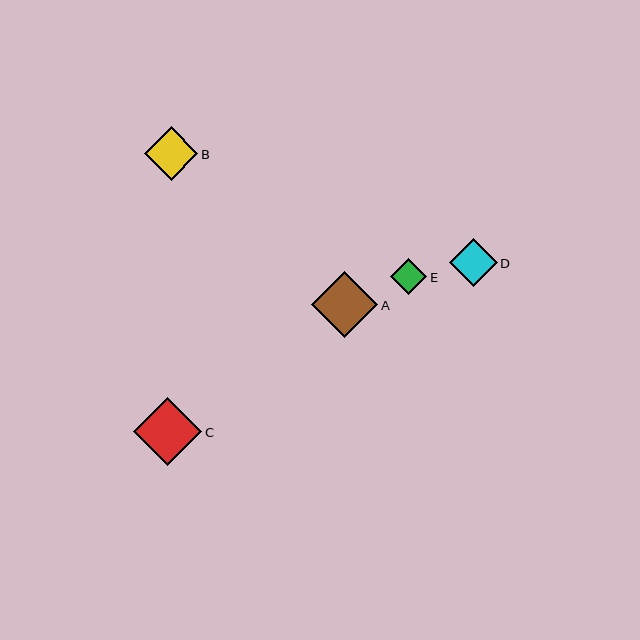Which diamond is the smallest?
Diamond E is the smallest with a size of approximately 36 pixels.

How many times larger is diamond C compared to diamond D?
Diamond C is approximately 1.4 times the size of diamond D.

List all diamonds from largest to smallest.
From largest to smallest: C, A, B, D, E.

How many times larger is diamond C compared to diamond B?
Diamond C is approximately 1.3 times the size of diamond B.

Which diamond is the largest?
Diamond C is the largest with a size of approximately 68 pixels.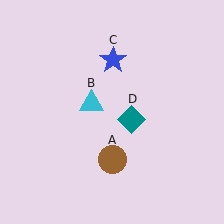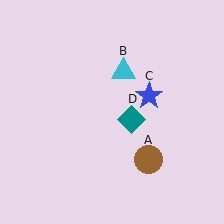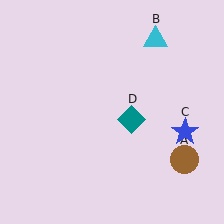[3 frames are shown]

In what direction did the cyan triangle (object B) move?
The cyan triangle (object B) moved up and to the right.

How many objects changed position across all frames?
3 objects changed position: brown circle (object A), cyan triangle (object B), blue star (object C).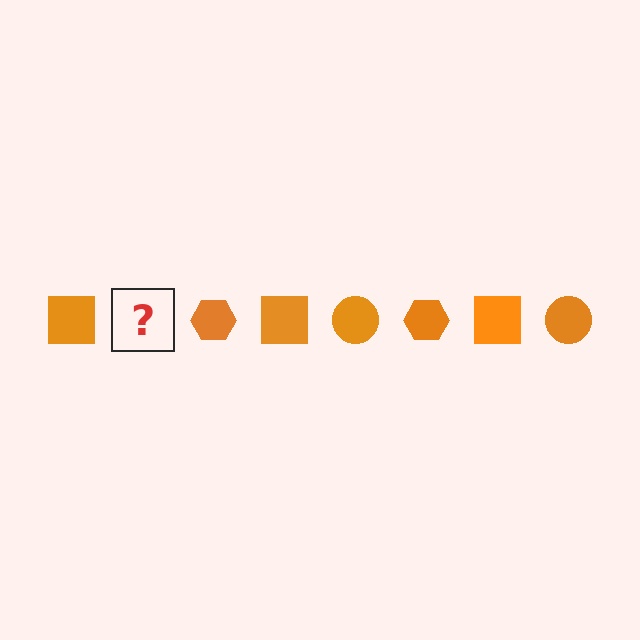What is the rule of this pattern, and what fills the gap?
The rule is that the pattern cycles through square, circle, hexagon shapes in orange. The gap should be filled with an orange circle.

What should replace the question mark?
The question mark should be replaced with an orange circle.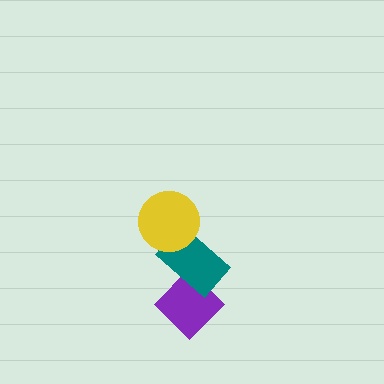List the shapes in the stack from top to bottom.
From top to bottom: the yellow circle, the teal rectangle, the purple diamond.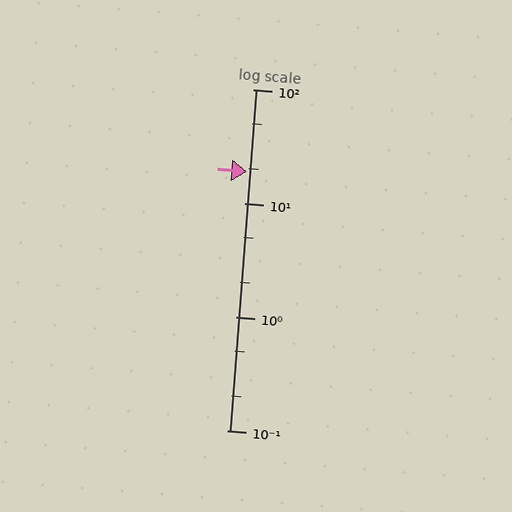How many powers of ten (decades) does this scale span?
The scale spans 3 decades, from 0.1 to 100.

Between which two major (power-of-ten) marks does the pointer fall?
The pointer is between 10 and 100.